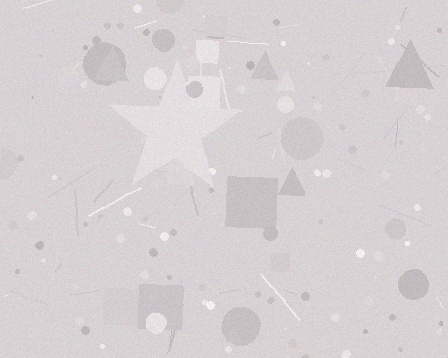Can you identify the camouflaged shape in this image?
The camouflaged shape is a star.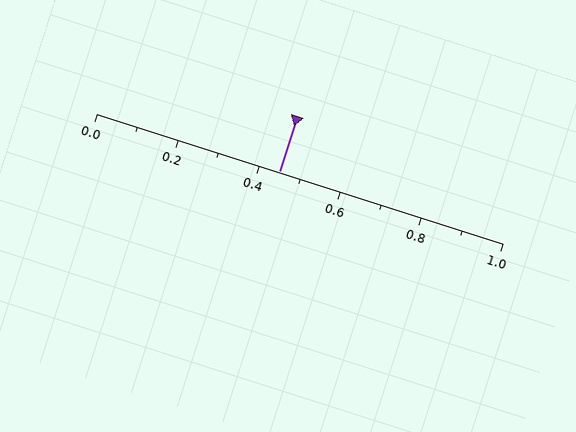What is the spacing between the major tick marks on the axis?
The major ticks are spaced 0.2 apart.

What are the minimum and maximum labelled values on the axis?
The axis runs from 0.0 to 1.0.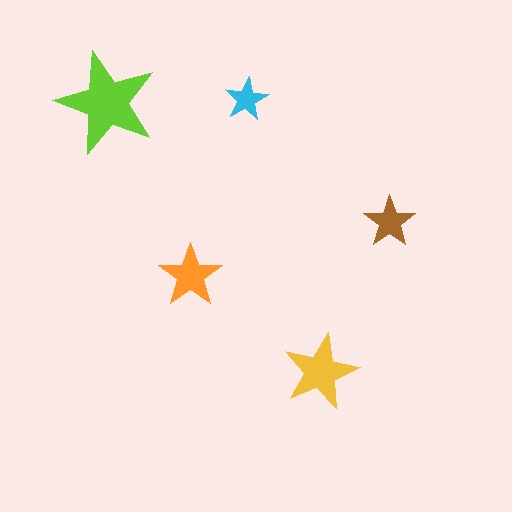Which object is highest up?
The cyan star is topmost.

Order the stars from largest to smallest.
the lime one, the yellow one, the orange one, the brown one, the cyan one.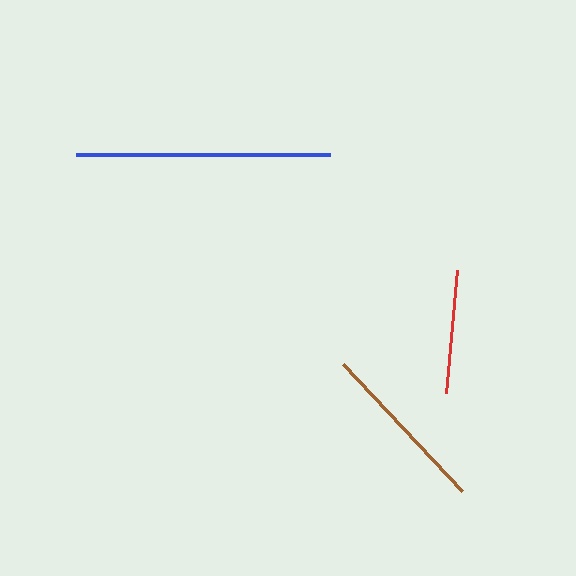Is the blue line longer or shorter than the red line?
The blue line is longer than the red line.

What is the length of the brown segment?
The brown segment is approximately 174 pixels long.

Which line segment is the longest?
The blue line is the longest at approximately 254 pixels.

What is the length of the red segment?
The red segment is approximately 124 pixels long.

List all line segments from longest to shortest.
From longest to shortest: blue, brown, red.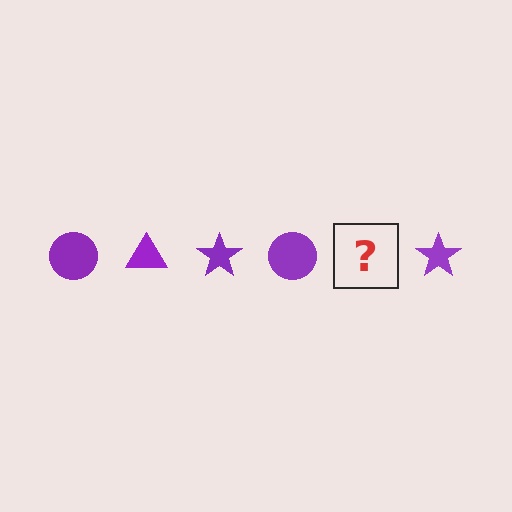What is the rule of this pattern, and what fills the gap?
The rule is that the pattern cycles through circle, triangle, star shapes in purple. The gap should be filled with a purple triangle.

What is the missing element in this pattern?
The missing element is a purple triangle.